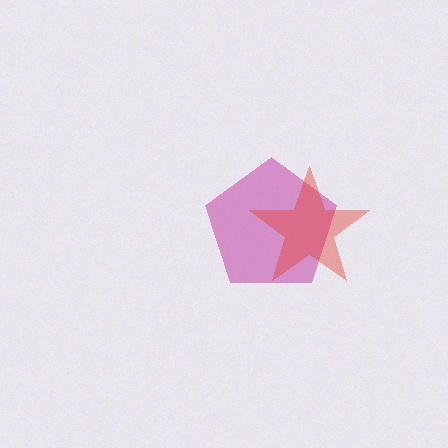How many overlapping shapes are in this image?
There are 2 overlapping shapes in the image.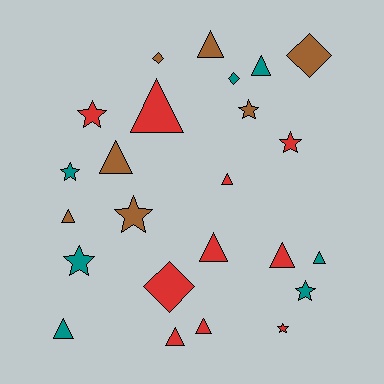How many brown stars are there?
There are 2 brown stars.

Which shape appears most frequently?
Triangle, with 12 objects.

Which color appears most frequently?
Red, with 10 objects.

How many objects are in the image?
There are 24 objects.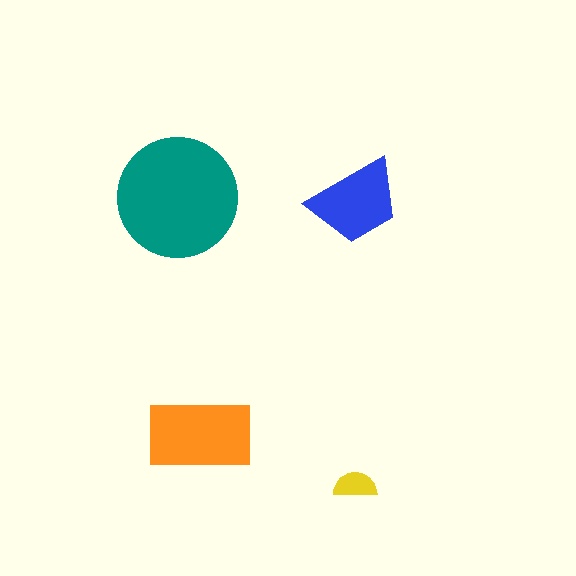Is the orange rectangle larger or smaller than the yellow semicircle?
Larger.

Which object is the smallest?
The yellow semicircle.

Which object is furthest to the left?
The teal circle is leftmost.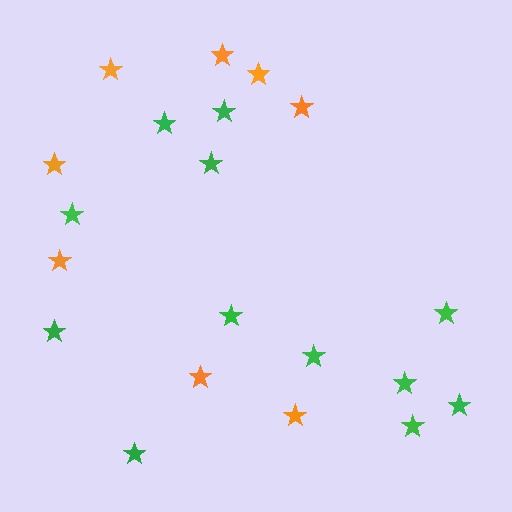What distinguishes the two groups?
There are 2 groups: one group of green stars (12) and one group of orange stars (8).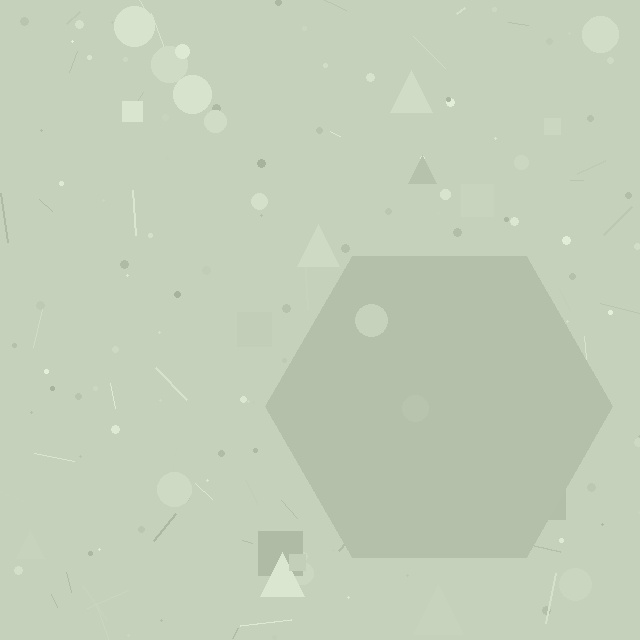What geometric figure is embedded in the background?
A hexagon is embedded in the background.